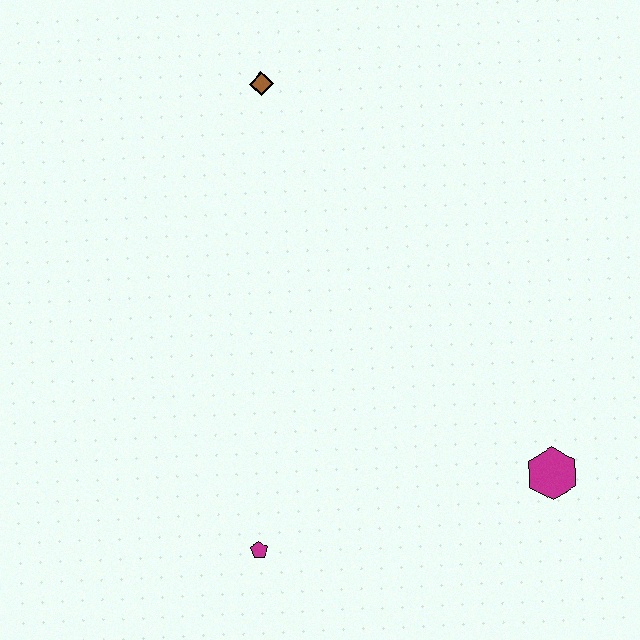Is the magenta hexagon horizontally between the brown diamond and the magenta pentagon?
No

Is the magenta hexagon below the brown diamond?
Yes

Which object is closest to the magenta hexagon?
The magenta pentagon is closest to the magenta hexagon.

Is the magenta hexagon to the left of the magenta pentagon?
No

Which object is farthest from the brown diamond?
The magenta hexagon is farthest from the brown diamond.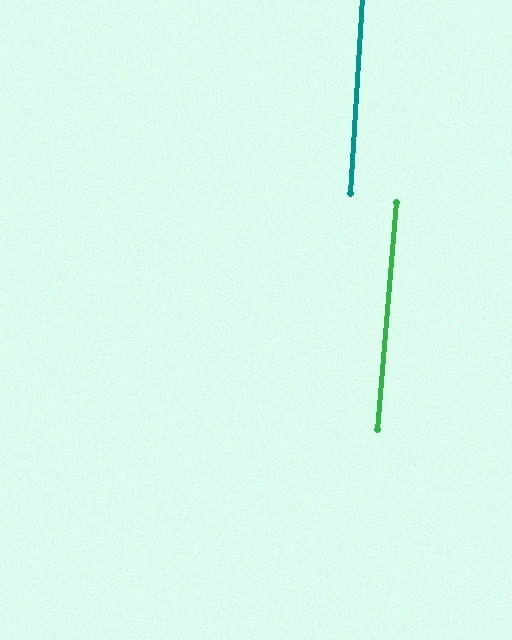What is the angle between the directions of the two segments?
Approximately 1 degree.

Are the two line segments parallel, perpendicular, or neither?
Parallel — their directions differ by only 1.2°.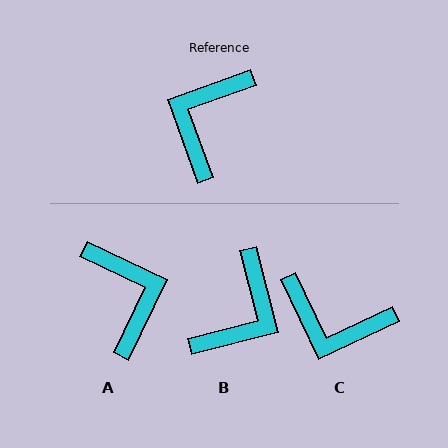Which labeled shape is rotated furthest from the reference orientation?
B, about 175 degrees away.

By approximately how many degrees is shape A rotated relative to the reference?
Approximately 136 degrees clockwise.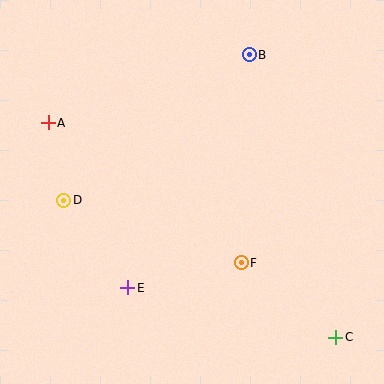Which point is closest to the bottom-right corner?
Point C is closest to the bottom-right corner.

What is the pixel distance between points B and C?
The distance between B and C is 295 pixels.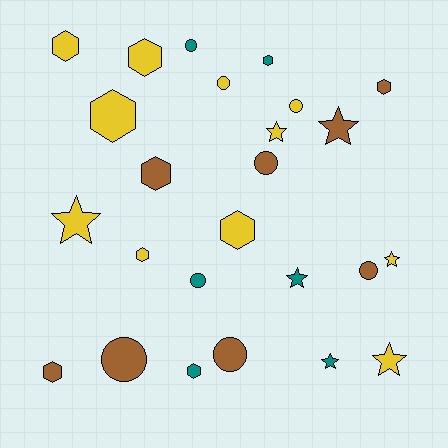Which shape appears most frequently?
Hexagon, with 10 objects.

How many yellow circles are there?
There are 2 yellow circles.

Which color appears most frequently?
Yellow, with 11 objects.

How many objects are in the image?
There are 25 objects.